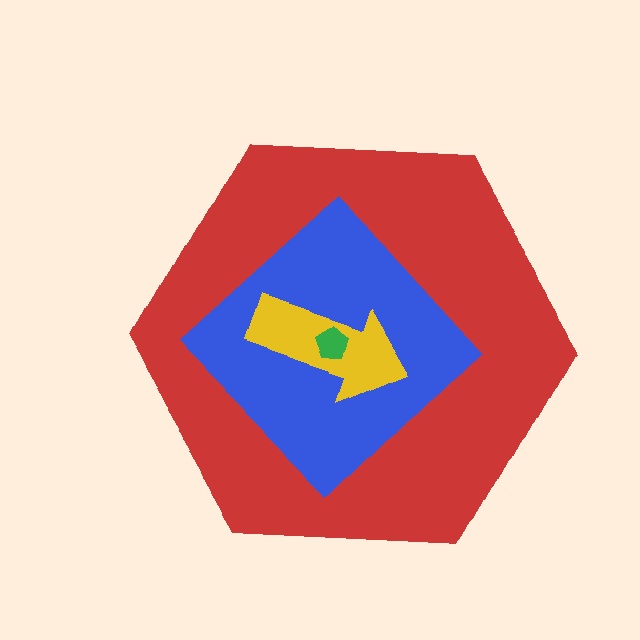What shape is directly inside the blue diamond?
The yellow arrow.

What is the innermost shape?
The green pentagon.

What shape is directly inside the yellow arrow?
The green pentagon.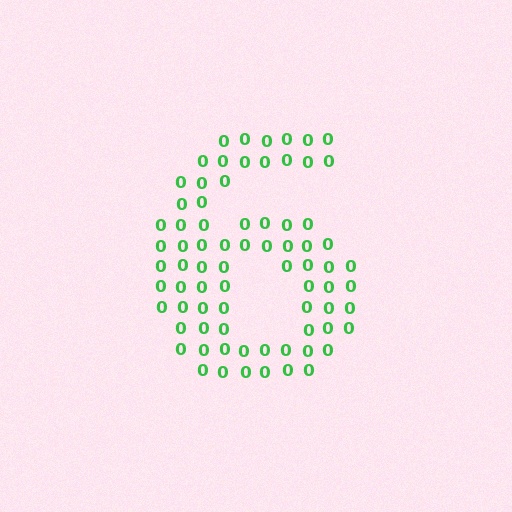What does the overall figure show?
The overall figure shows the digit 6.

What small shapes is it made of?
It is made of small digit 0's.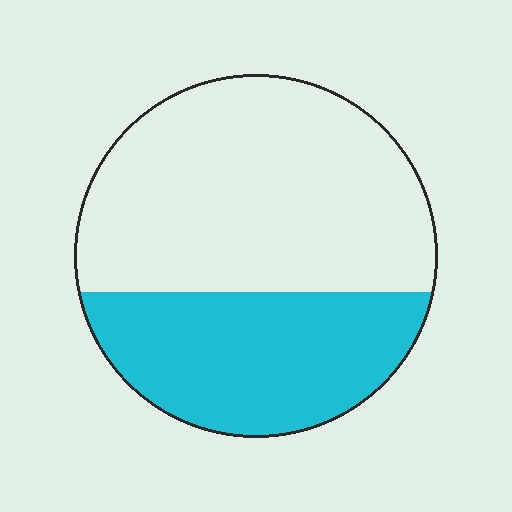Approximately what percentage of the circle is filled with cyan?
Approximately 35%.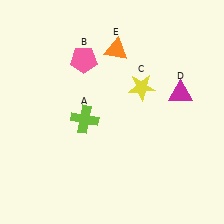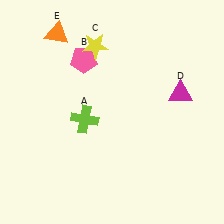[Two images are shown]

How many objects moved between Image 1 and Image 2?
2 objects moved between the two images.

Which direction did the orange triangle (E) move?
The orange triangle (E) moved left.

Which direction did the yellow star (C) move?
The yellow star (C) moved left.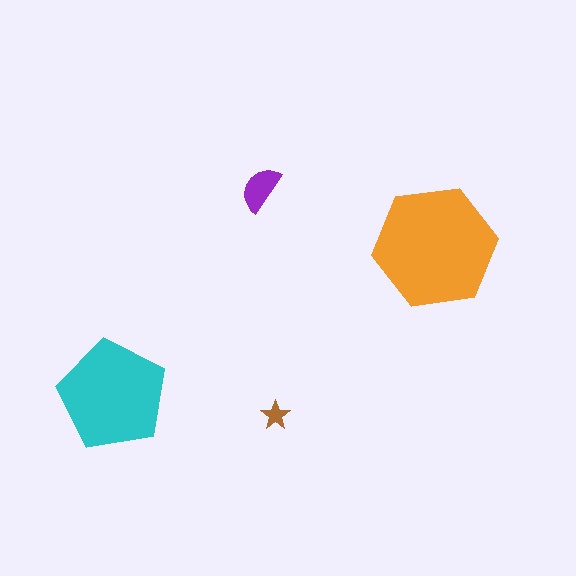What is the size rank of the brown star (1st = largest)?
4th.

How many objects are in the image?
There are 4 objects in the image.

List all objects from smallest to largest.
The brown star, the purple semicircle, the cyan pentagon, the orange hexagon.